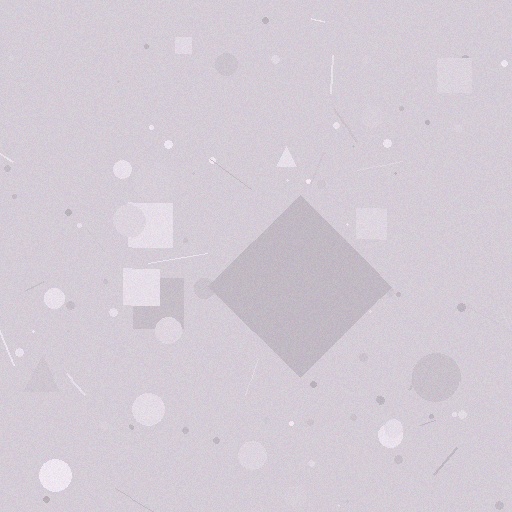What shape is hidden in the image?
A diamond is hidden in the image.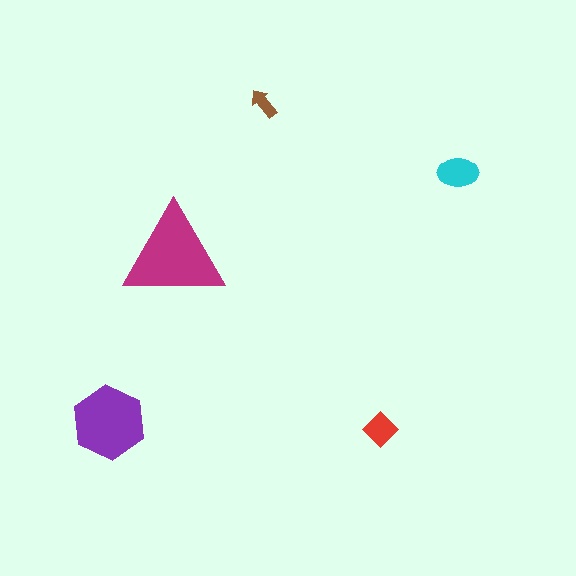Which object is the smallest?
The brown arrow.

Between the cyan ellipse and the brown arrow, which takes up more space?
The cyan ellipse.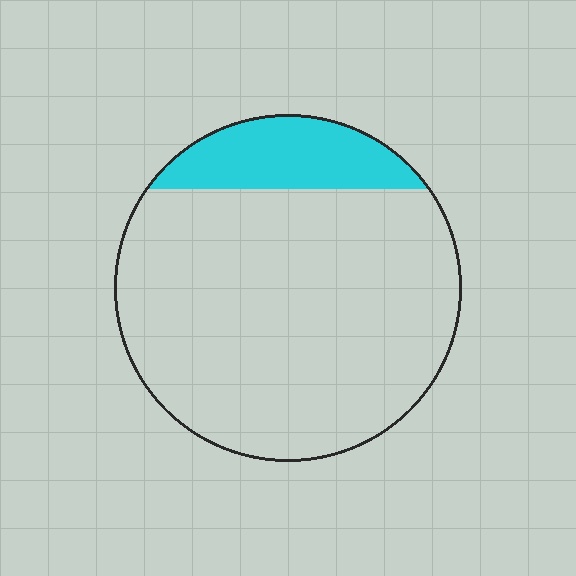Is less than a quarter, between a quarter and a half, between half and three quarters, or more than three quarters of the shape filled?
Less than a quarter.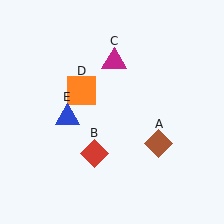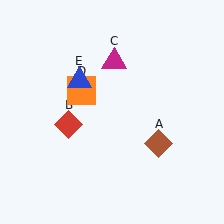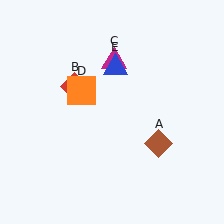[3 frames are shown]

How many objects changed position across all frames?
2 objects changed position: red diamond (object B), blue triangle (object E).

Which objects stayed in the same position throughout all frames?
Brown diamond (object A) and magenta triangle (object C) and orange square (object D) remained stationary.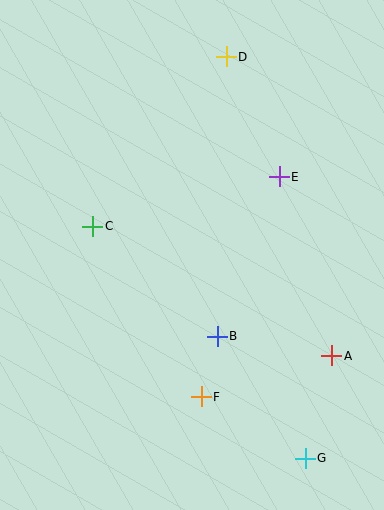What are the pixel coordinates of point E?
Point E is at (279, 177).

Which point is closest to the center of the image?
Point B at (217, 336) is closest to the center.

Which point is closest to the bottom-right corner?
Point G is closest to the bottom-right corner.